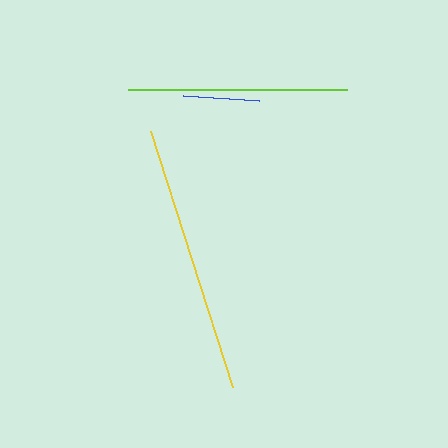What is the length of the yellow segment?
The yellow segment is approximately 269 pixels long.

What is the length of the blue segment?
The blue segment is approximately 77 pixels long.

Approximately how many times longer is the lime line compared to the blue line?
The lime line is approximately 2.9 times the length of the blue line.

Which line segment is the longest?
The yellow line is the longest at approximately 269 pixels.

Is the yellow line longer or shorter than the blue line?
The yellow line is longer than the blue line.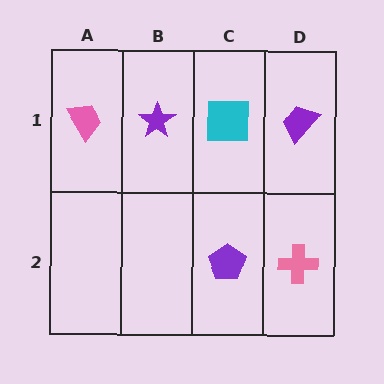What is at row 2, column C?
A purple pentagon.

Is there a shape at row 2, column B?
No, that cell is empty.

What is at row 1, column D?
A purple trapezoid.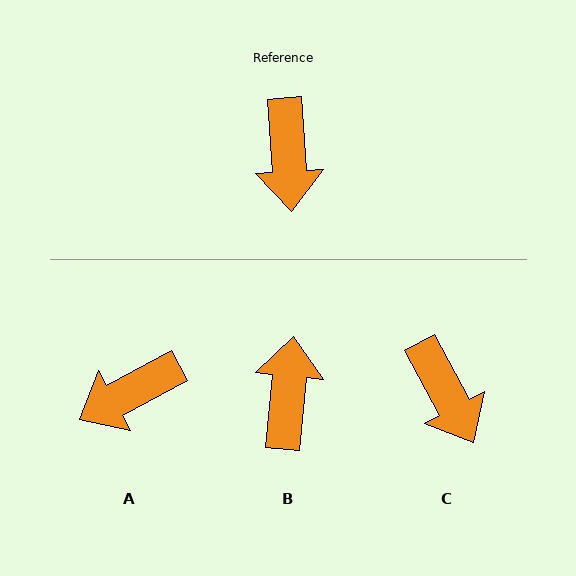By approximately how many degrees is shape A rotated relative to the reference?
Approximately 65 degrees clockwise.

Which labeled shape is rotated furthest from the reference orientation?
B, about 171 degrees away.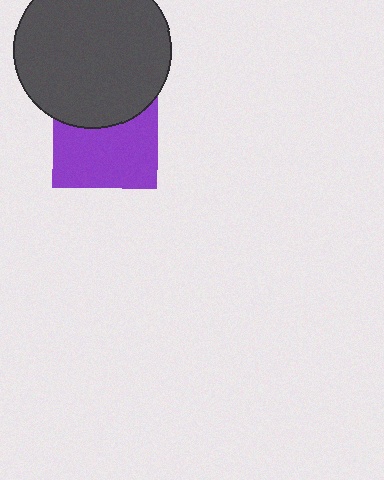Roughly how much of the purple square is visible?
About half of it is visible (roughly 63%).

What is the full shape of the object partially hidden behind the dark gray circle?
The partially hidden object is a purple square.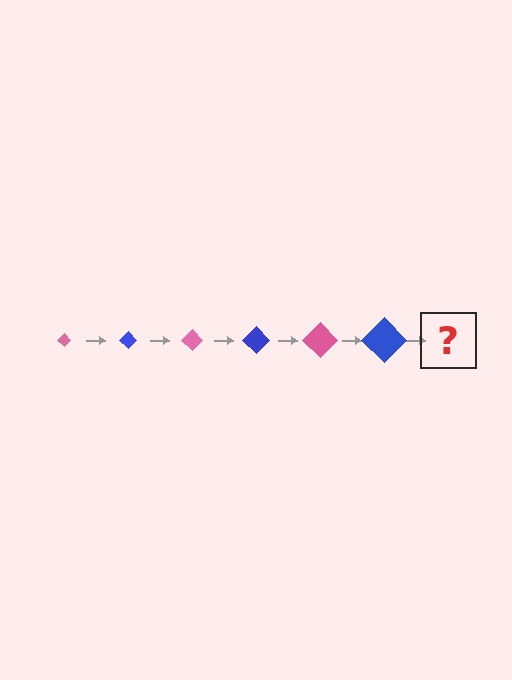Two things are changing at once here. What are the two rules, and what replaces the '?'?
The two rules are that the diamond grows larger each step and the color cycles through pink and blue. The '?' should be a pink diamond, larger than the previous one.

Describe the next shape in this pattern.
It should be a pink diamond, larger than the previous one.